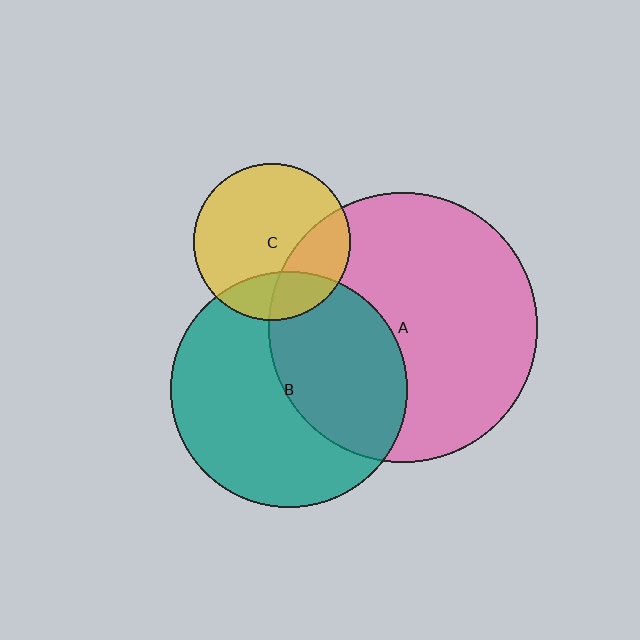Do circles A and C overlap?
Yes.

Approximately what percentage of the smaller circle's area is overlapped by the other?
Approximately 25%.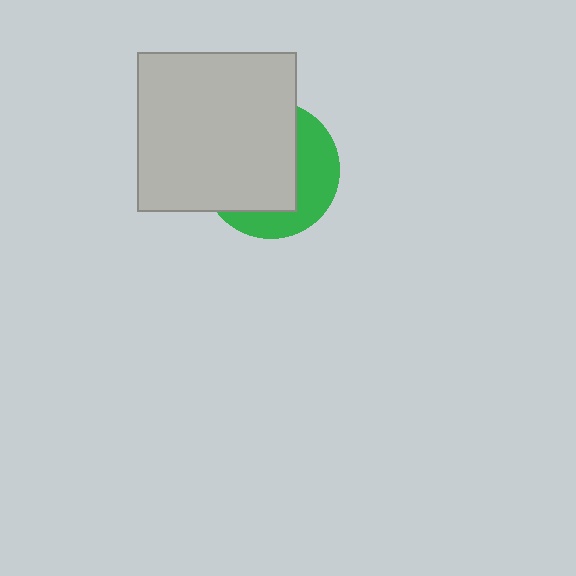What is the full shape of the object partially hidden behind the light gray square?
The partially hidden object is a green circle.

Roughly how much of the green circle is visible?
A small part of it is visible (roughly 38%).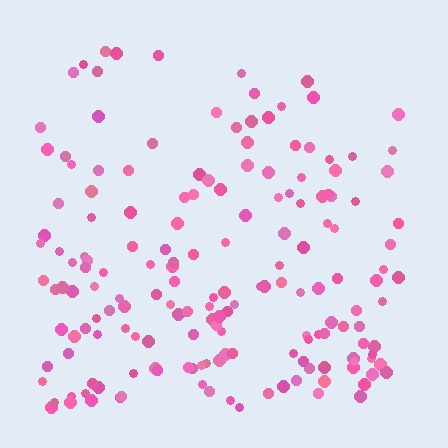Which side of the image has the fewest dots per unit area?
The top.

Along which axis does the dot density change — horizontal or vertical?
Vertical.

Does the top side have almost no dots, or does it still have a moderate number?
Still a moderate number, just noticeably fewer than the bottom.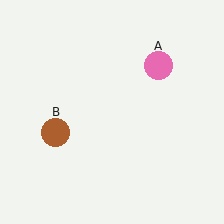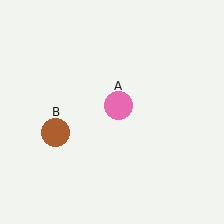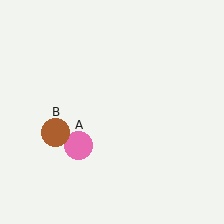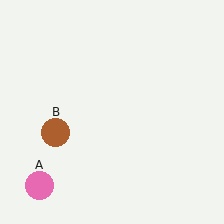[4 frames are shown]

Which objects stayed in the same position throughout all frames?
Brown circle (object B) remained stationary.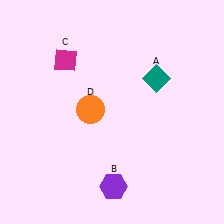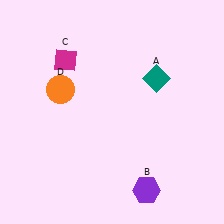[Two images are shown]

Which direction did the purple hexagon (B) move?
The purple hexagon (B) moved right.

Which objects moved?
The objects that moved are: the purple hexagon (B), the orange circle (D).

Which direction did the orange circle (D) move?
The orange circle (D) moved left.